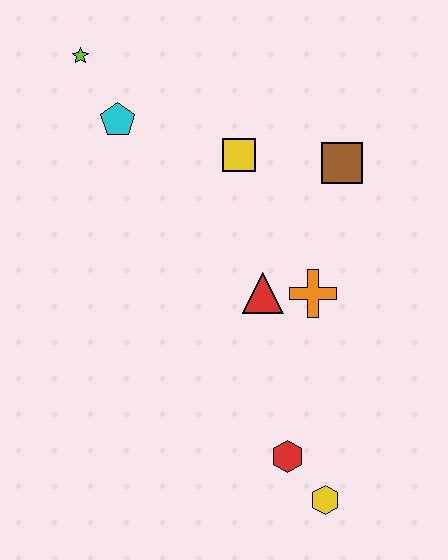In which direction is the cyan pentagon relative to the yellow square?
The cyan pentagon is to the left of the yellow square.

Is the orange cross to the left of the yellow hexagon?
Yes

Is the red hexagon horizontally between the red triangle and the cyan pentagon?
No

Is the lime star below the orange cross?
No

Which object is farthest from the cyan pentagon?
The yellow hexagon is farthest from the cyan pentagon.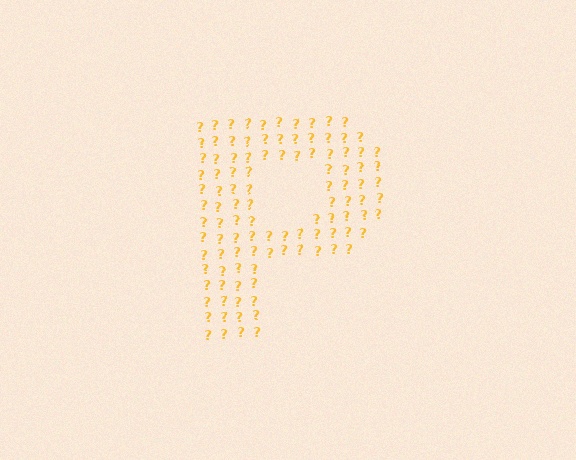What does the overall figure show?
The overall figure shows the letter P.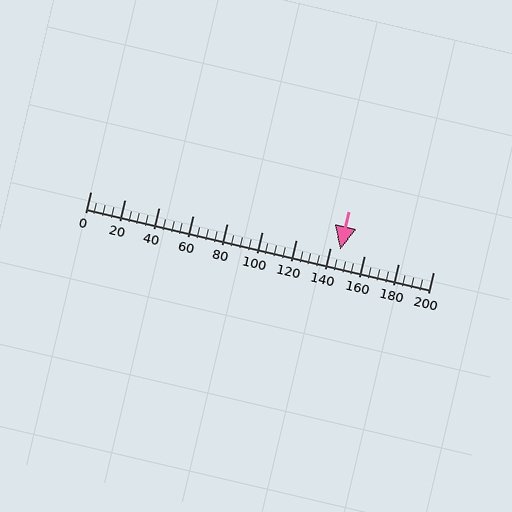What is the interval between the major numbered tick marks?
The major tick marks are spaced 20 units apart.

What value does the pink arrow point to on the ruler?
The pink arrow points to approximately 146.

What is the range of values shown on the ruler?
The ruler shows values from 0 to 200.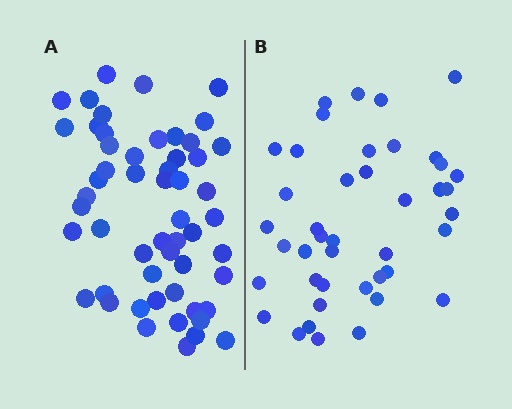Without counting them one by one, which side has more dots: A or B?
Region A (the left region) has more dots.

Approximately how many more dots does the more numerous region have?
Region A has roughly 12 or so more dots than region B.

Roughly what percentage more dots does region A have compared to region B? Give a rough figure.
About 30% more.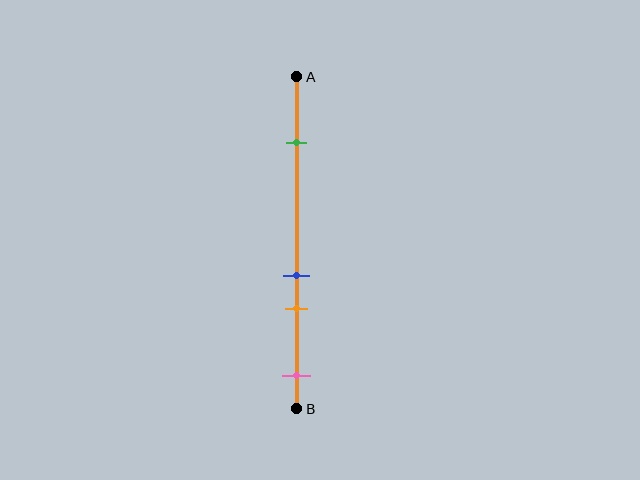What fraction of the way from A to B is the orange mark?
The orange mark is approximately 70% (0.7) of the way from A to B.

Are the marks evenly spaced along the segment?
No, the marks are not evenly spaced.